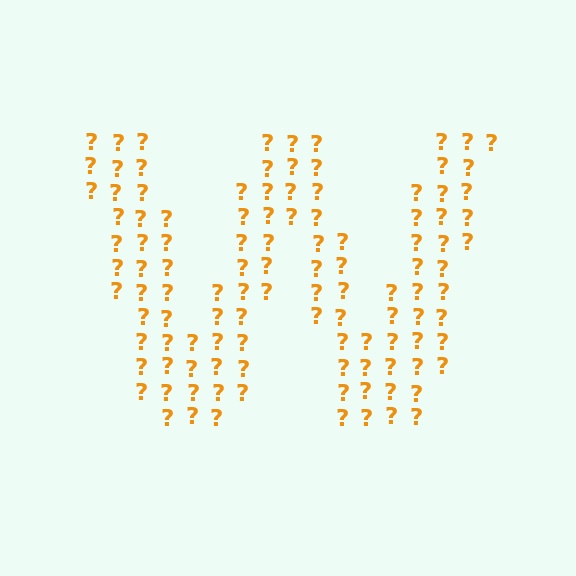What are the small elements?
The small elements are question marks.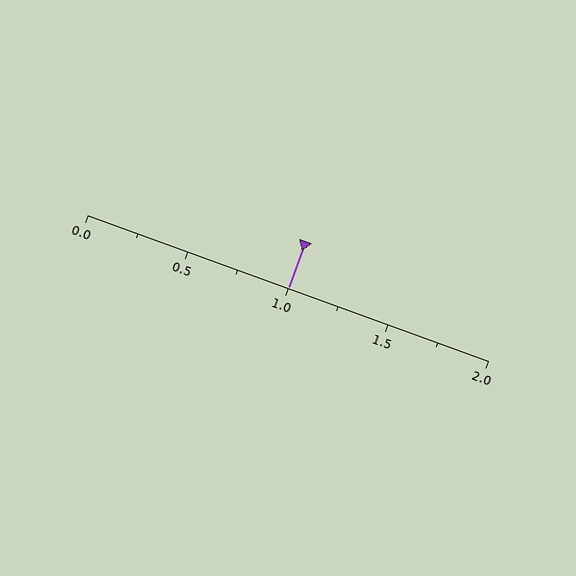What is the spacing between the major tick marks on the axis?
The major ticks are spaced 0.5 apart.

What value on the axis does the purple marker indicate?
The marker indicates approximately 1.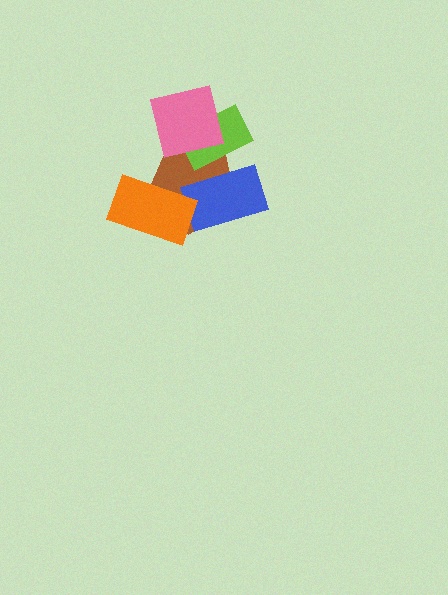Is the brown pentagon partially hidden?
Yes, it is partially covered by another shape.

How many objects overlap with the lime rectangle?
3 objects overlap with the lime rectangle.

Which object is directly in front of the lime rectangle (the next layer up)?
The blue rectangle is directly in front of the lime rectangle.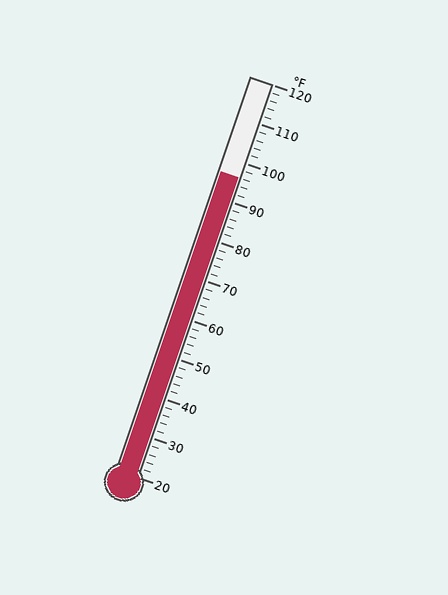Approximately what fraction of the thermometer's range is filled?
The thermometer is filled to approximately 75% of its range.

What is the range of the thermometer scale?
The thermometer scale ranges from 20°F to 120°F.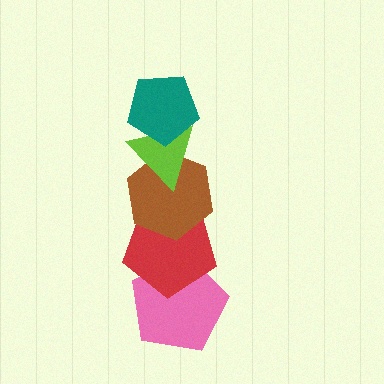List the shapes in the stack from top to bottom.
From top to bottom: the teal pentagon, the lime triangle, the brown hexagon, the red pentagon, the pink pentagon.